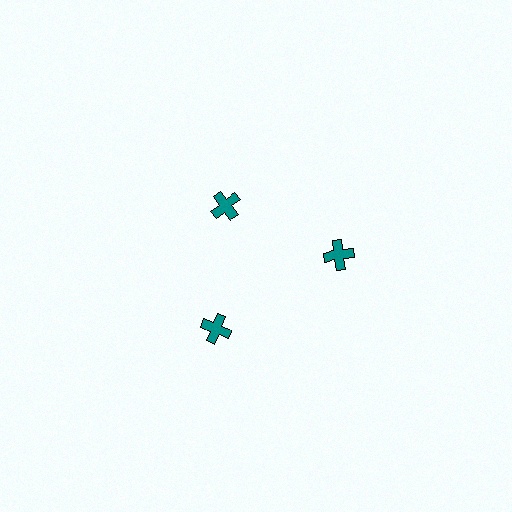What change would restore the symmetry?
The symmetry would be restored by moving it outward, back onto the ring so that all 3 crosses sit at equal angles and equal distance from the center.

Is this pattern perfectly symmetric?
No. The 3 teal crosses are arranged in a ring, but one element near the 11 o'clock position is pulled inward toward the center, breaking the 3-fold rotational symmetry.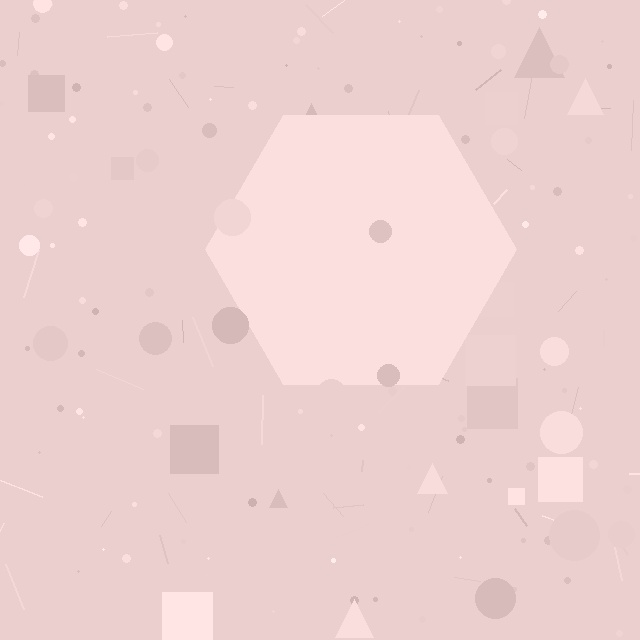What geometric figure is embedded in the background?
A hexagon is embedded in the background.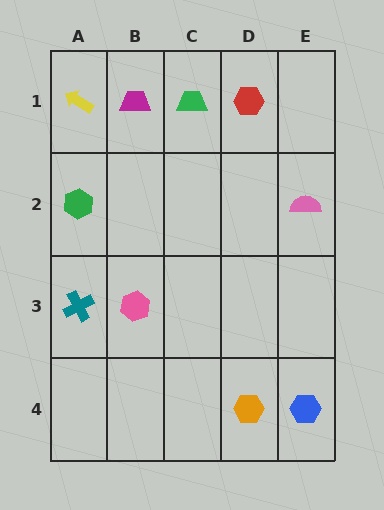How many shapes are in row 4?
2 shapes.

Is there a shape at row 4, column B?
No, that cell is empty.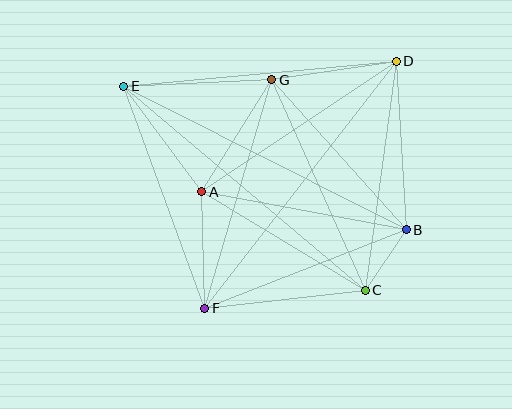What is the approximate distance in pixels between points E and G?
The distance between E and G is approximately 148 pixels.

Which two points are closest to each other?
Points B and C are closest to each other.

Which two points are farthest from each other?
Points B and E are farthest from each other.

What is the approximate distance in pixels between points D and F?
The distance between D and F is approximately 313 pixels.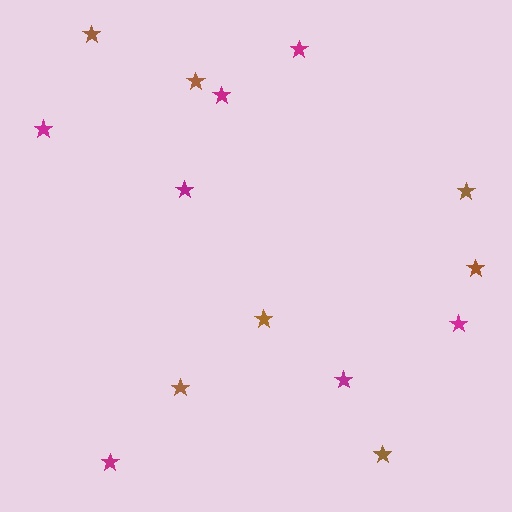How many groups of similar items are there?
There are 2 groups: one group of magenta stars (7) and one group of brown stars (7).